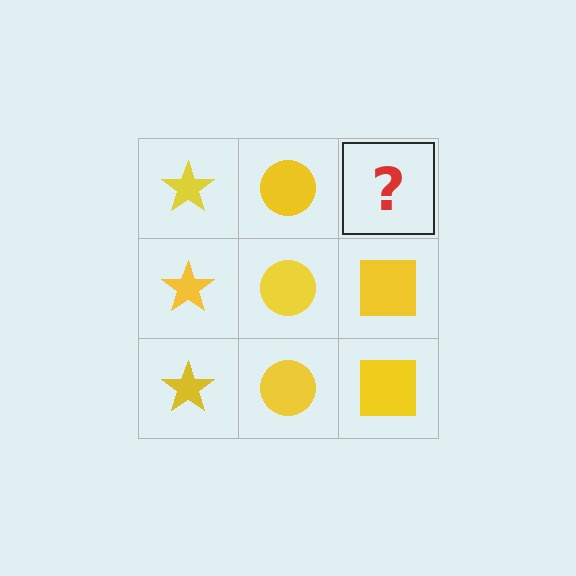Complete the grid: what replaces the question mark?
The question mark should be replaced with a yellow square.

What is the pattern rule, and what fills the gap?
The rule is that each column has a consistent shape. The gap should be filled with a yellow square.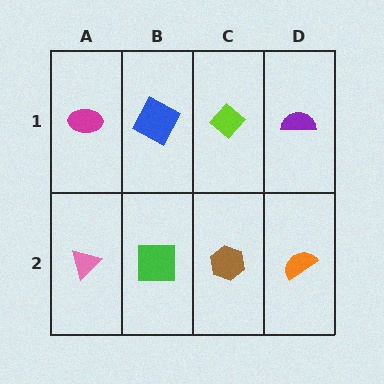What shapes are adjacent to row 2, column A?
A magenta ellipse (row 1, column A), a green square (row 2, column B).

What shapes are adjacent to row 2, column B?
A blue square (row 1, column B), a pink triangle (row 2, column A), a brown hexagon (row 2, column C).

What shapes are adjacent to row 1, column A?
A pink triangle (row 2, column A), a blue square (row 1, column B).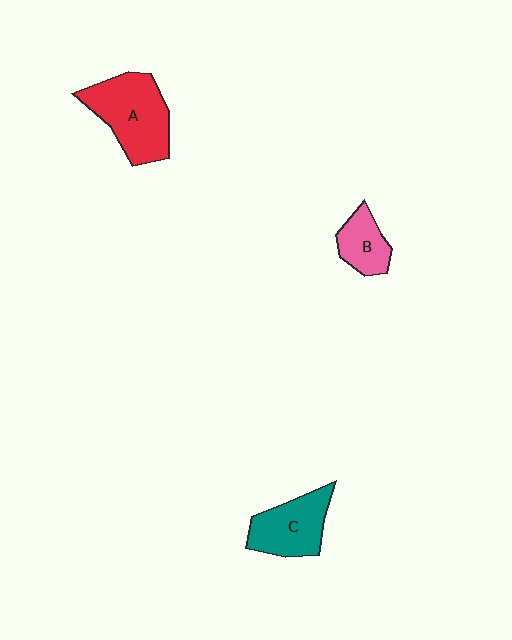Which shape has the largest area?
Shape A (red).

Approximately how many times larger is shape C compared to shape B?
Approximately 1.6 times.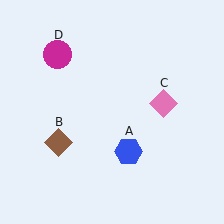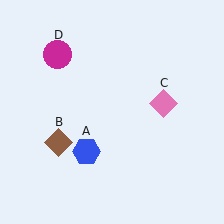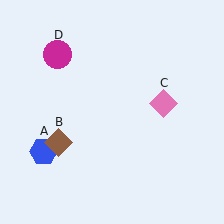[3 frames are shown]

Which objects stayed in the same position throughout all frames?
Brown diamond (object B) and pink diamond (object C) and magenta circle (object D) remained stationary.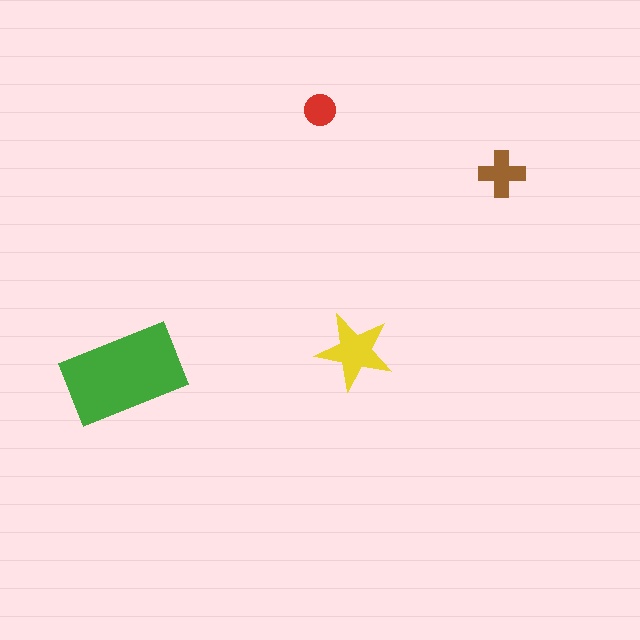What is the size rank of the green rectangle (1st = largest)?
1st.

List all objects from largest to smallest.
The green rectangle, the yellow star, the brown cross, the red circle.